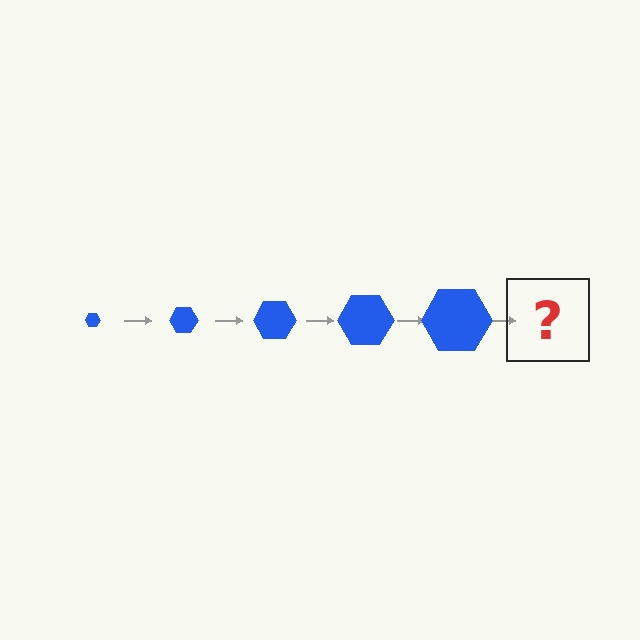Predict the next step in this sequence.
The next step is a blue hexagon, larger than the previous one.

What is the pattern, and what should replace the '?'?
The pattern is that the hexagon gets progressively larger each step. The '?' should be a blue hexagon, larger than the previous one.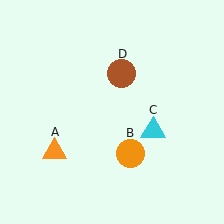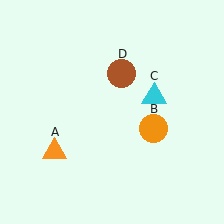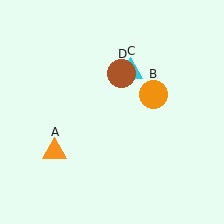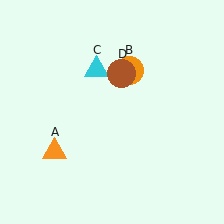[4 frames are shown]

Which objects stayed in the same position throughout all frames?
Orange triangle (object A) and brown circle (object D) remained stationary.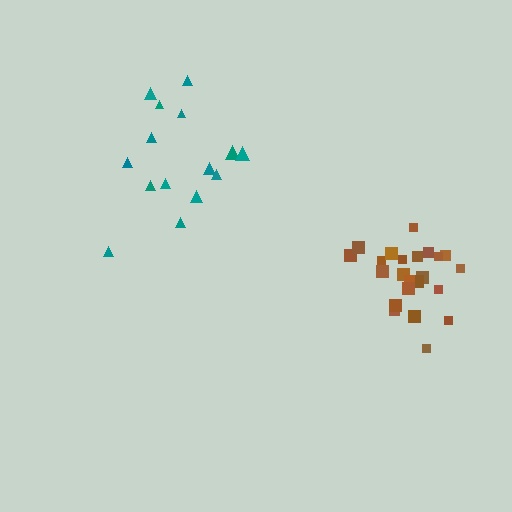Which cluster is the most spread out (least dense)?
Teal.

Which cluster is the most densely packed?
Brown.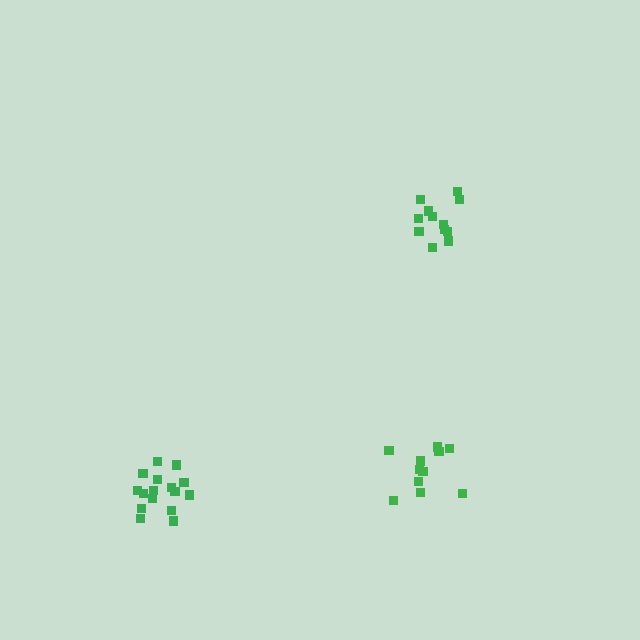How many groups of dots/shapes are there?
There are 3 groups.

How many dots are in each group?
Group 1: 12 dots, Group 2: 17 dots, Group 3: 11 dots (40 total).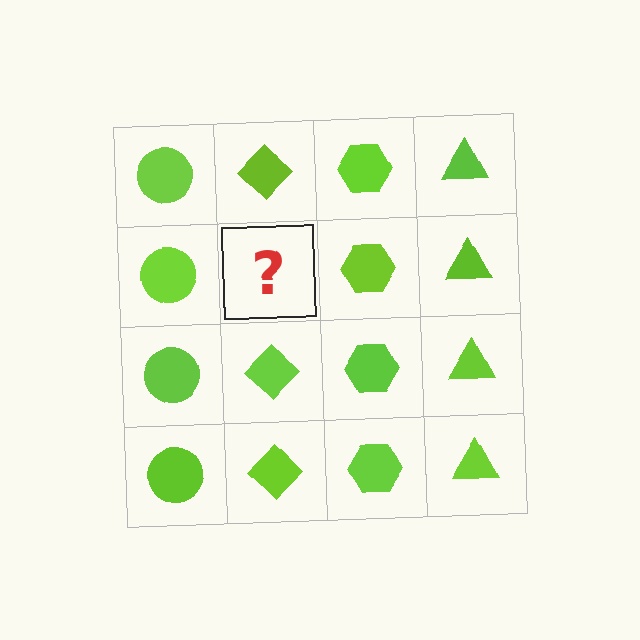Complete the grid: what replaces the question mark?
The question mark should be replaced with a lime diamond.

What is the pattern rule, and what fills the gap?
The rule is that each column has a consistent shape. The gap should be filled with a lime diamond.